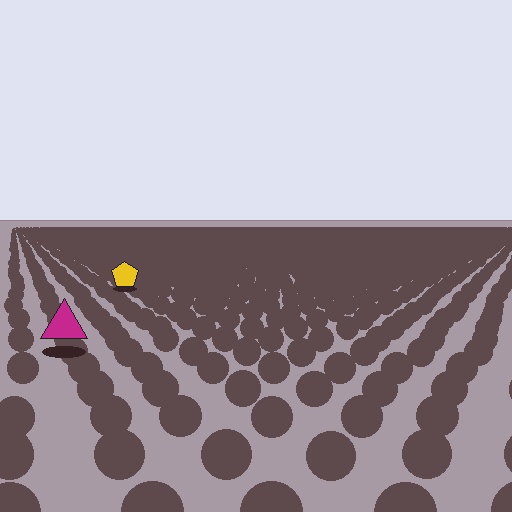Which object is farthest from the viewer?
The yellow pentagon is farthest from the viewer. It appears smaller and the ground texture around it is denser.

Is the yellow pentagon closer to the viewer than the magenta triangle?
No. The magenta triangle is closer — you can tell from the texture gradient: the ground texture is coarser near it.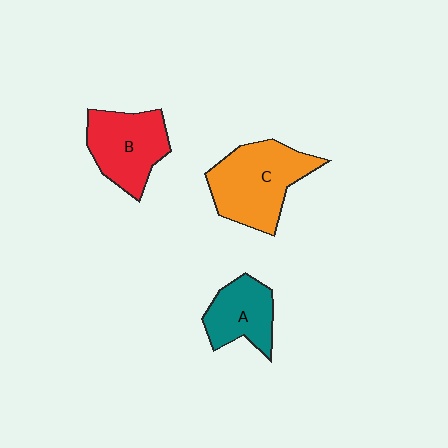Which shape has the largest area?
Shape C (orange).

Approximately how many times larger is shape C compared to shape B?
Approximately 1.3 times.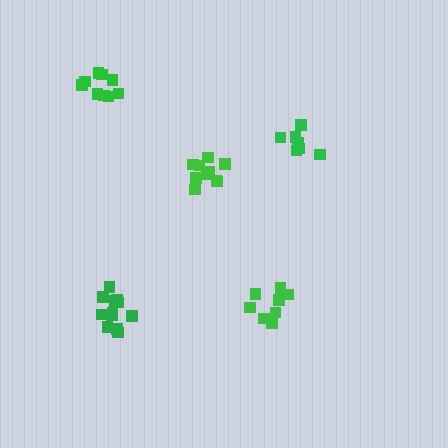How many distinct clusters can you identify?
There are 5 distinct clusters.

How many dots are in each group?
Group 1: 8 dots, Group 2: 9 dots, Group 3: 8 dots, Group 4: 12 dots, Group 5: 10 dots (47 total).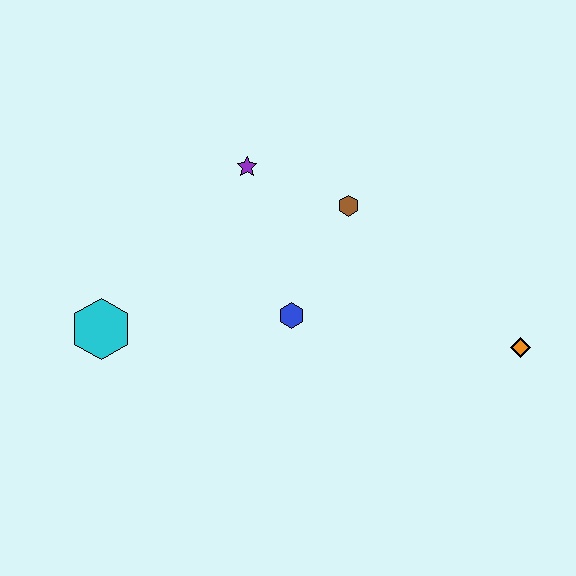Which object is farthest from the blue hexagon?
The orange diamond is farthest from the blue hexagon.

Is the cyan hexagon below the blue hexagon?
Yes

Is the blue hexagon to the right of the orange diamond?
No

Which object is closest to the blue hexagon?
The brown hexagon is closest to the blue hexagon.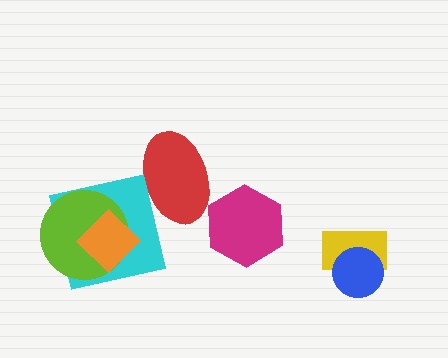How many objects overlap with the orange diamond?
2 objects overlap with the orange diamond.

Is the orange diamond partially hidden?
No, no other shape covers it.